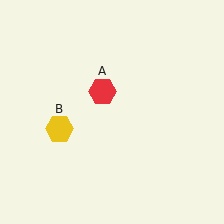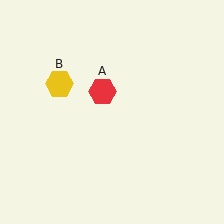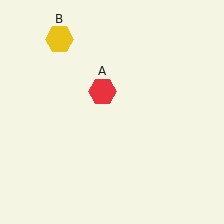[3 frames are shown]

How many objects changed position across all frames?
1 object changed position: yellow hexagon (object B).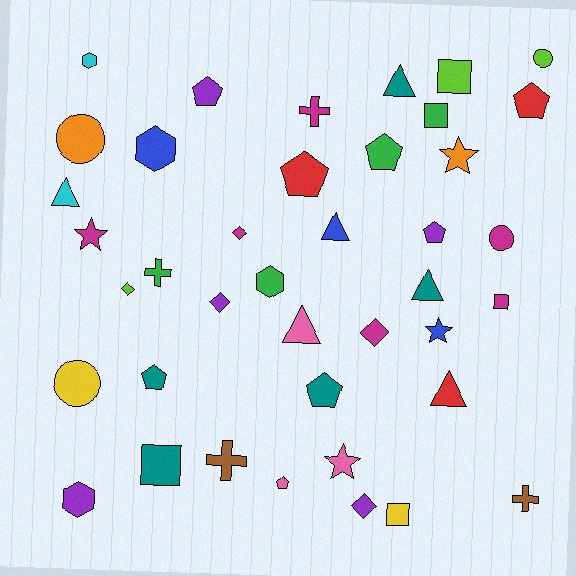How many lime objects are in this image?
There are 3 lime objects.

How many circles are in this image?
There are 4 circles.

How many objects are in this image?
There are 40 objects.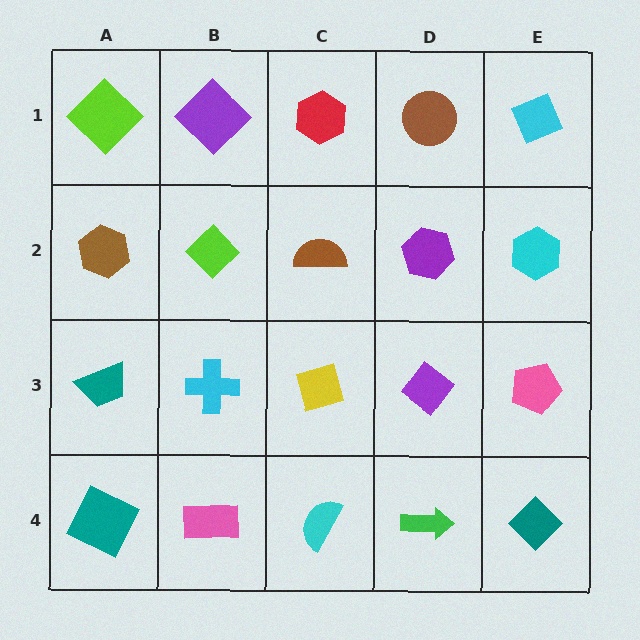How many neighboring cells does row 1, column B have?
3.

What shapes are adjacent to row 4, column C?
A yellow diamond (row 3, column C), a pink rectangle (row 4, column B), a green arrow (row 4, column D).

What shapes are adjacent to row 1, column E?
A cyan hexagon (row 2, column E), a brown circle (row 1, column D).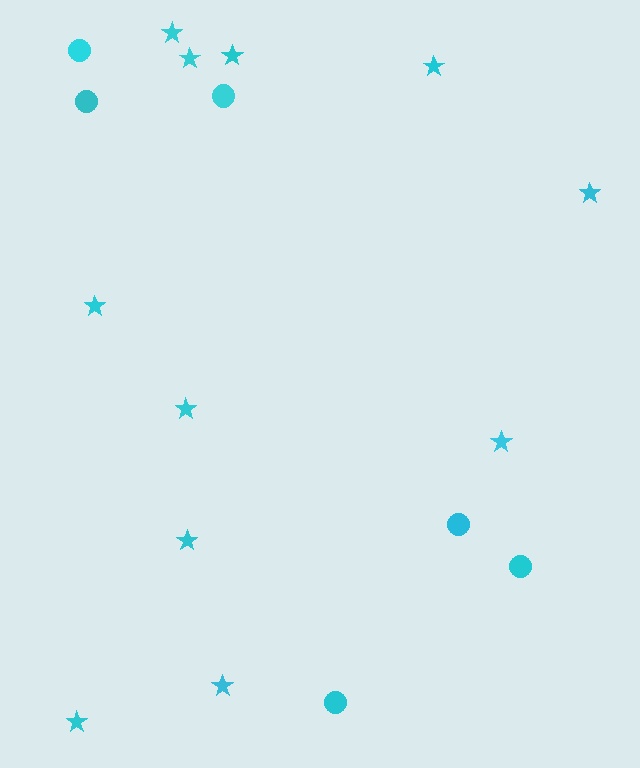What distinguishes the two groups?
There are 2 groups: one group of stars (11) and one group of circles (6).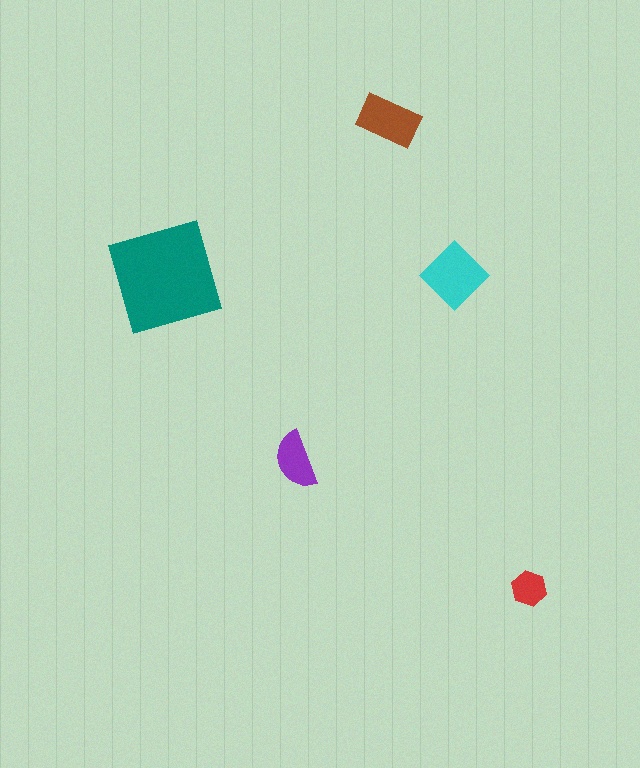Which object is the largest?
The teal square.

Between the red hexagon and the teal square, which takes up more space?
The teal square.